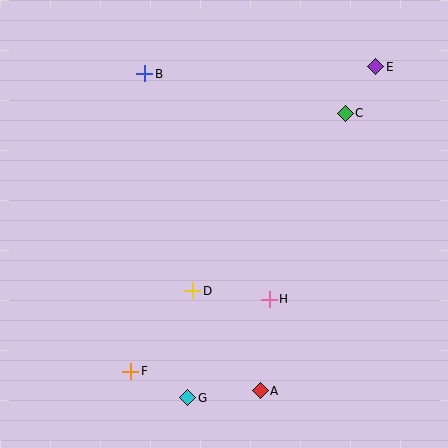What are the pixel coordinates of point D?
Point D is at (193, 291).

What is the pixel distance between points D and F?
The distance between D and F is 102 pixels.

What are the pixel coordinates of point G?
Point G is at (188, 398).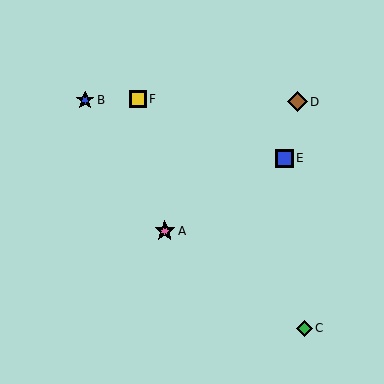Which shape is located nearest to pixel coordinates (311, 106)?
The brown diamond (labeled D) at (297, 102) is nearest to that location.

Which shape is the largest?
The pink star (labeled A) is the largest.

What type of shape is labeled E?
Shape E is a blue square.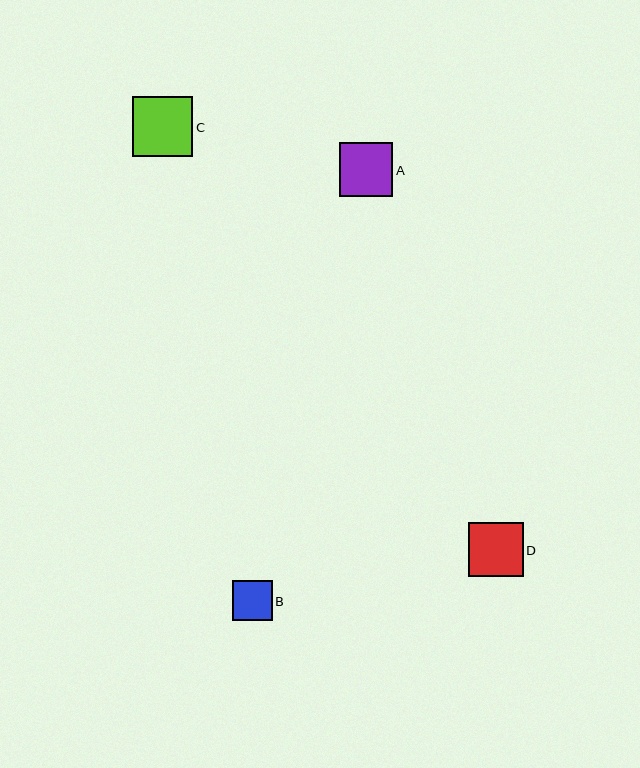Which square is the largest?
Square C is the largest with a size of approximately 60 pixels.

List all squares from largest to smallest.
From largest to smallest: C, D, A, B.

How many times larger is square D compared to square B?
Square D is approximately 1.4 times the size of square B.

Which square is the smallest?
Square B is the smallest with a size of approximately 40 pixels.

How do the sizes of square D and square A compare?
Square D and square A are approximately the same size.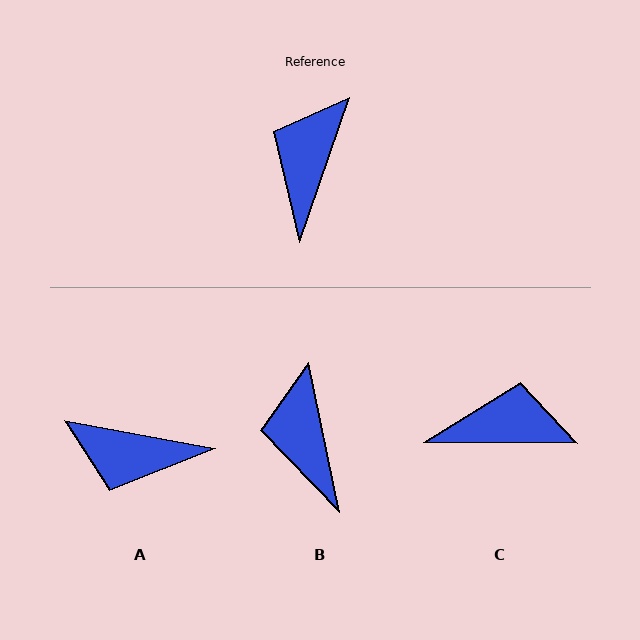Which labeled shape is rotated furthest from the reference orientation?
A, about 98 degrees away.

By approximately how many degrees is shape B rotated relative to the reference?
Approximately 30 degrees counter-clockwise.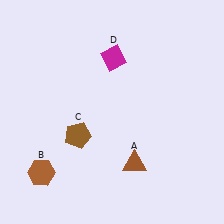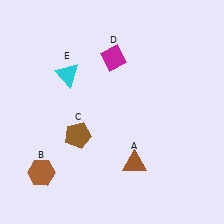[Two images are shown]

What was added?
A cyan triangle (E) was added in Image 2.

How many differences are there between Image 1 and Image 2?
There is 1 difference between the two images.